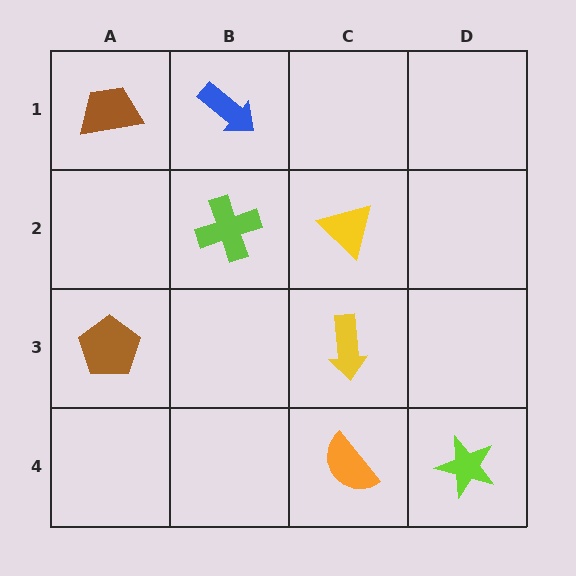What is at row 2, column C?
A yellow triangle.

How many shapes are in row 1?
2 shapes.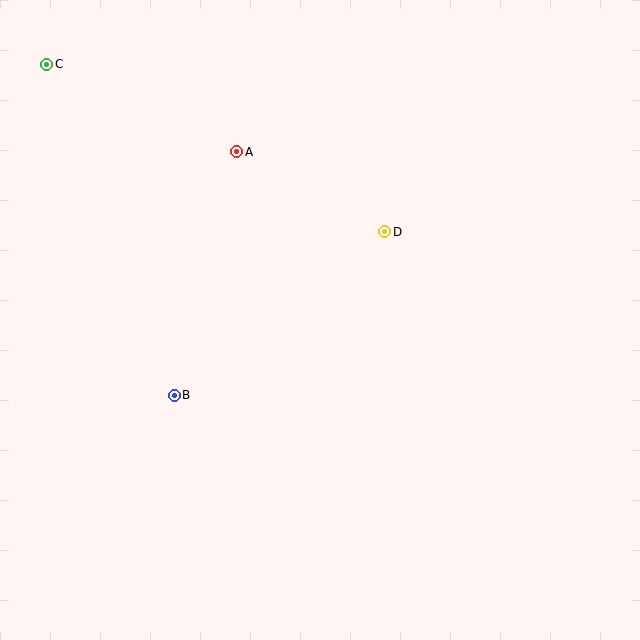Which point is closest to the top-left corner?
Point C is closest to the top-left corner.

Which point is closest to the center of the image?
Point D at (385, 232) is closest to the center.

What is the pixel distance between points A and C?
The distance between A and C is 209 pixels.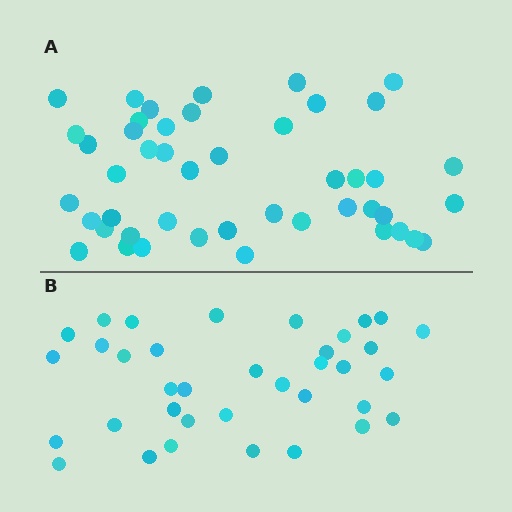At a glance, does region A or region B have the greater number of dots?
Region A (the top region) has more dots.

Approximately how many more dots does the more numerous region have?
Region A has roughly 10 or so more dots than region B.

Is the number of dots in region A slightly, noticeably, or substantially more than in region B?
Region A has noticeably more, but not dramatically so. The ratio is roughly 1.3 to 1.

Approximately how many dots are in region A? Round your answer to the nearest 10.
About 50 dots. (The exact count is 46, which rounds to 50.)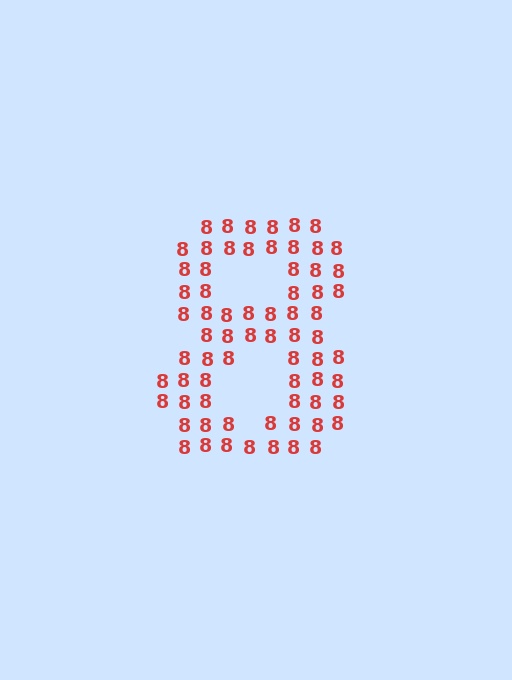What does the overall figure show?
The overall figure shows the digit 8.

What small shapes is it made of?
It is made of small digit 8's.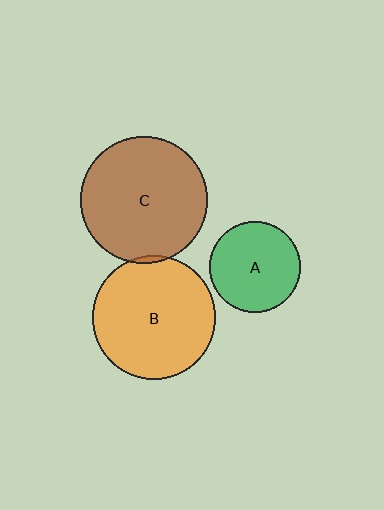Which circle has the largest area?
Circle C (brown).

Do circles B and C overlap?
Yes.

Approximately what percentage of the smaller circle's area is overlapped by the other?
Approximately 5%.